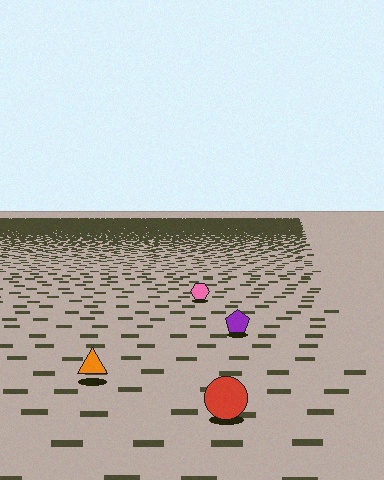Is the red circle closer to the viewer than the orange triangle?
Yes. The red circle is closer — you can tell from the texture gradient: the ground texture is coarser near it.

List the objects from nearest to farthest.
From nearest to farthest: the red circle, the orange triangle, the purple pentagon, the pink hexagon.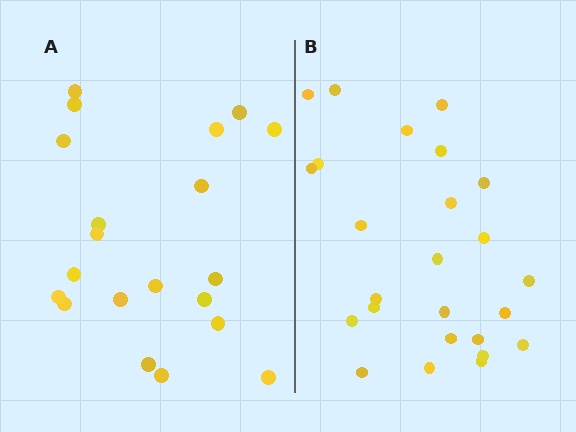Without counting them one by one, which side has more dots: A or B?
Region B (the right region) has more dots.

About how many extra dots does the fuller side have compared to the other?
Region B has about 5 more dots than region A.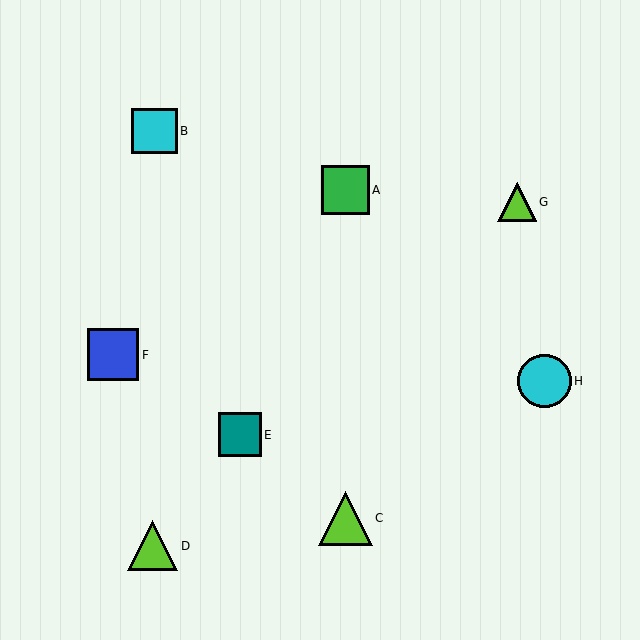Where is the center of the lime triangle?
The center of the lime triangle is at (345, 518).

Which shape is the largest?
The lime triangle (labeled C) is the largest.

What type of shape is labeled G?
Shape G is a lime triangle.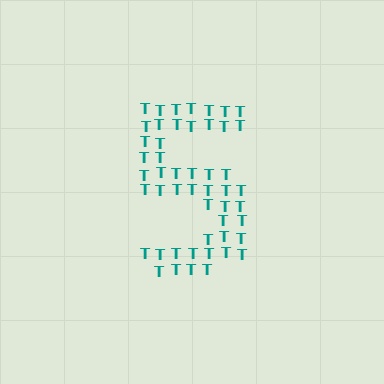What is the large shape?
The large shape is the digit 5.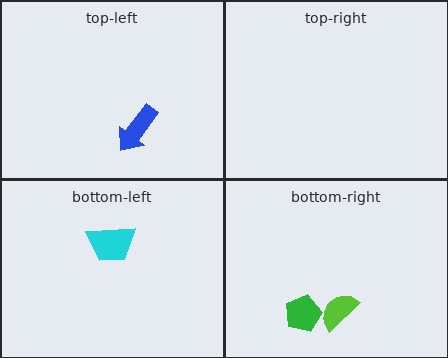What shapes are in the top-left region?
The blue arrow.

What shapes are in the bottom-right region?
The lime semicircle, the green pentagon.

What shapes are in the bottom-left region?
The cyan trapezoid.